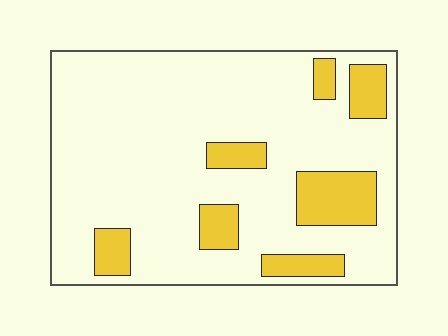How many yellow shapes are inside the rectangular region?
7.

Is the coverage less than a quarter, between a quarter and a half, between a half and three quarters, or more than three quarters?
Less than a quarter.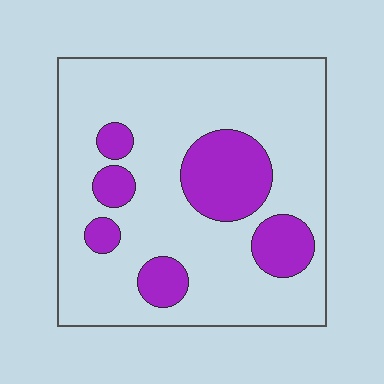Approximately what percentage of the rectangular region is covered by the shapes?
Approximately 20%.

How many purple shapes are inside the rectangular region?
6.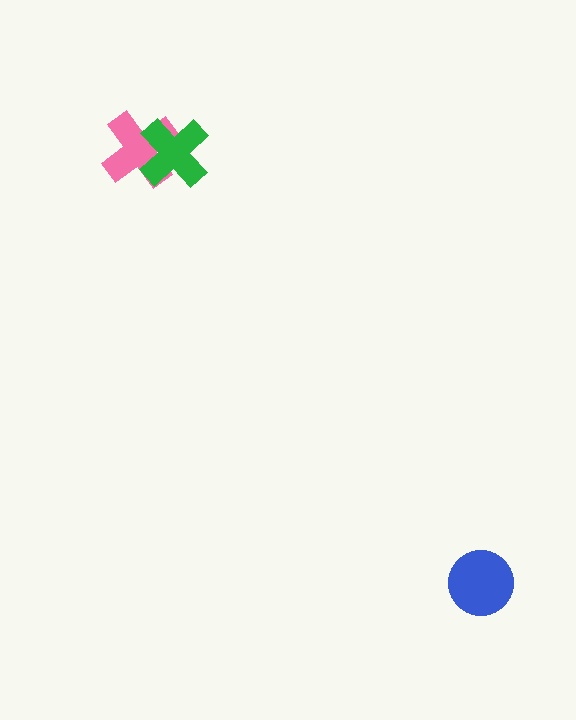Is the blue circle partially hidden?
No, no other shape covers it.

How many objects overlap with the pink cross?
1 object overlaps with the pink cross.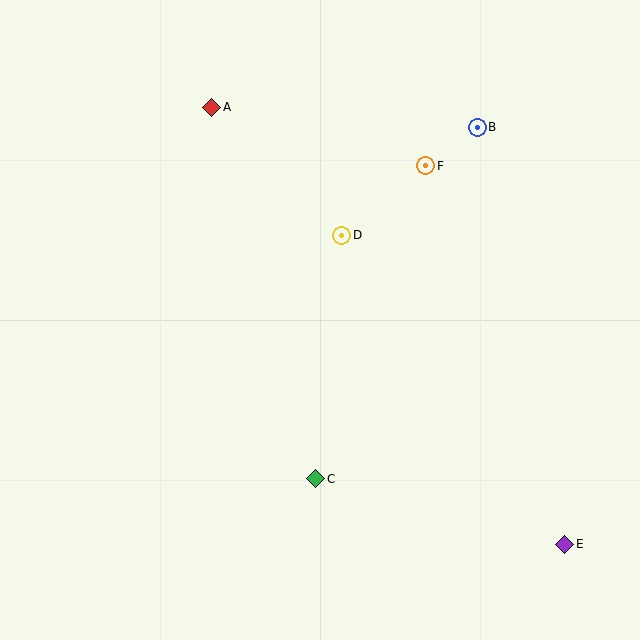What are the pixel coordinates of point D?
Point D is at (342, 235).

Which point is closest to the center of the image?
Point D at (342, 235) is closest to the center.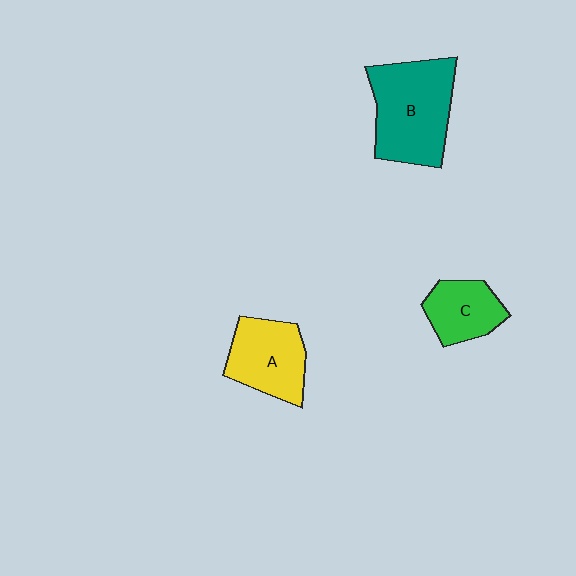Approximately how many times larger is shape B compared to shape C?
Approximately 1.9 times.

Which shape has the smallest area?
Shape C (green).